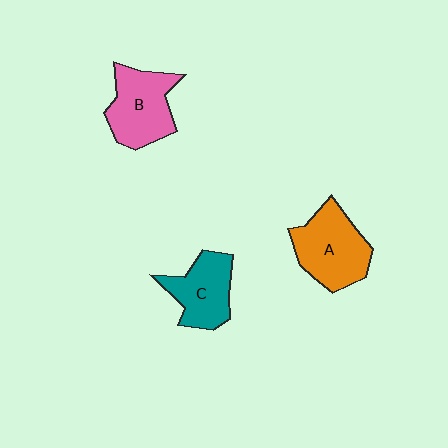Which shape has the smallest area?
Shape C (teal).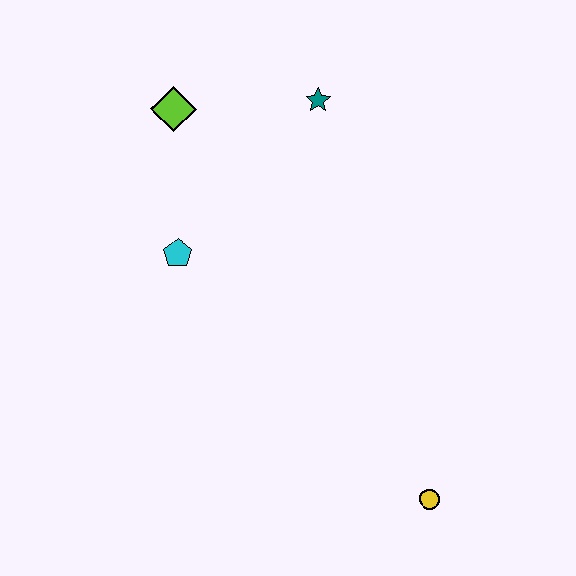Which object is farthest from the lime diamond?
The yellow circle is farthest from the lime diamond.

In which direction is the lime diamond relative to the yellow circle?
The lime diamond is above the yellow circle.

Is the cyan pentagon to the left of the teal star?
Yes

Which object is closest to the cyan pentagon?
The lime diamond is closest to the cyan pentagon.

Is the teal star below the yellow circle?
No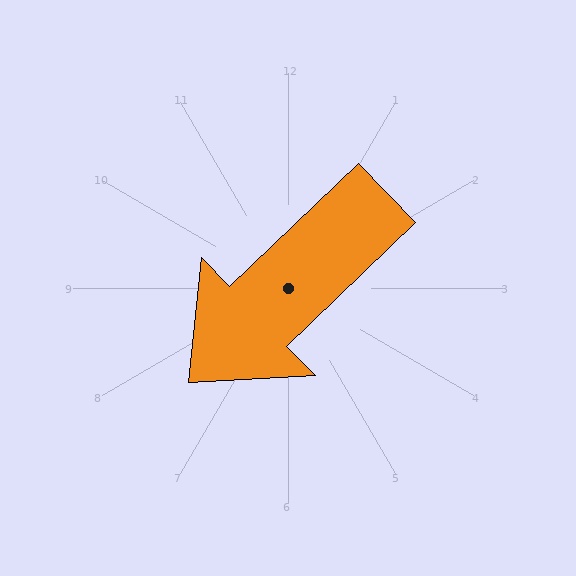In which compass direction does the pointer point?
Southwest.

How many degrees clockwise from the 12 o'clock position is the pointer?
Approximately 226 degrees.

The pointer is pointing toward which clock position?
Roughly 8 o'clock.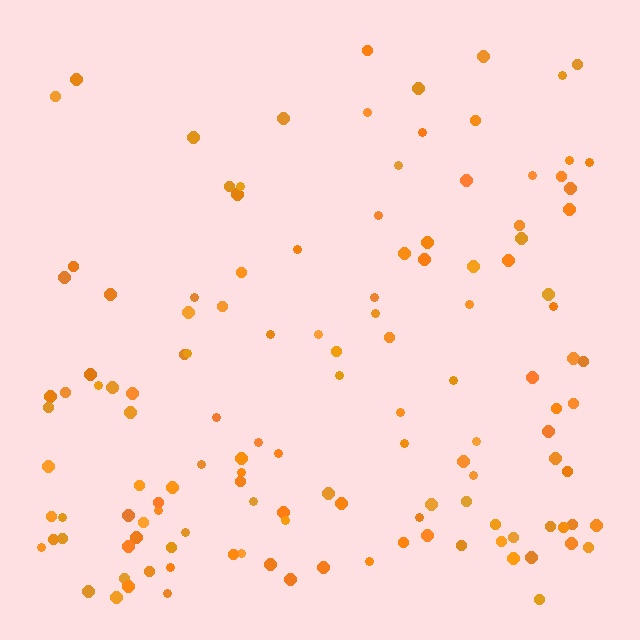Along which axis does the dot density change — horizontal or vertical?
Vertical.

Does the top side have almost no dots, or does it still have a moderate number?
Still a moderate number, just noticeably fewer than the bottom.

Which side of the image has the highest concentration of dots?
The bottom.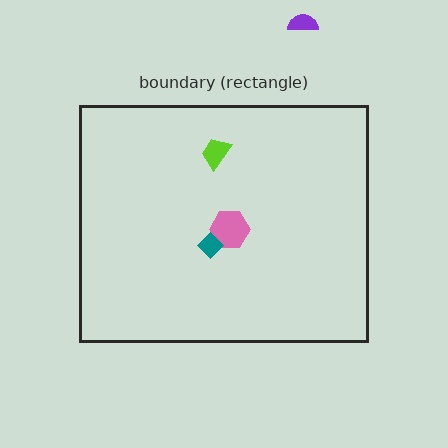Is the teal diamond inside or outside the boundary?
Inside.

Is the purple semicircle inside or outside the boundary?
Outside.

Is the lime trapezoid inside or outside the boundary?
Inside.